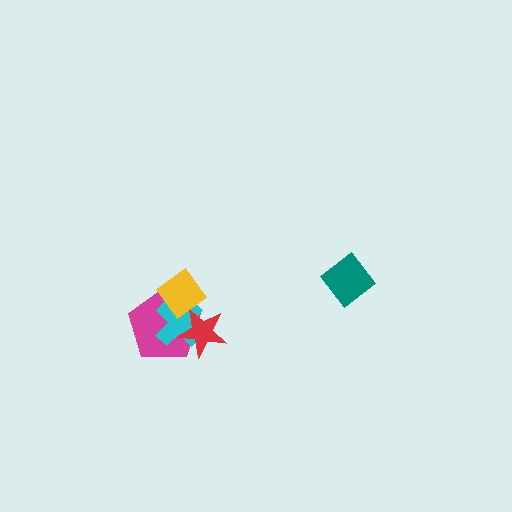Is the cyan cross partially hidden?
Yes, it is partially covered by another shape.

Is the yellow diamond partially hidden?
No, no other shape covers it.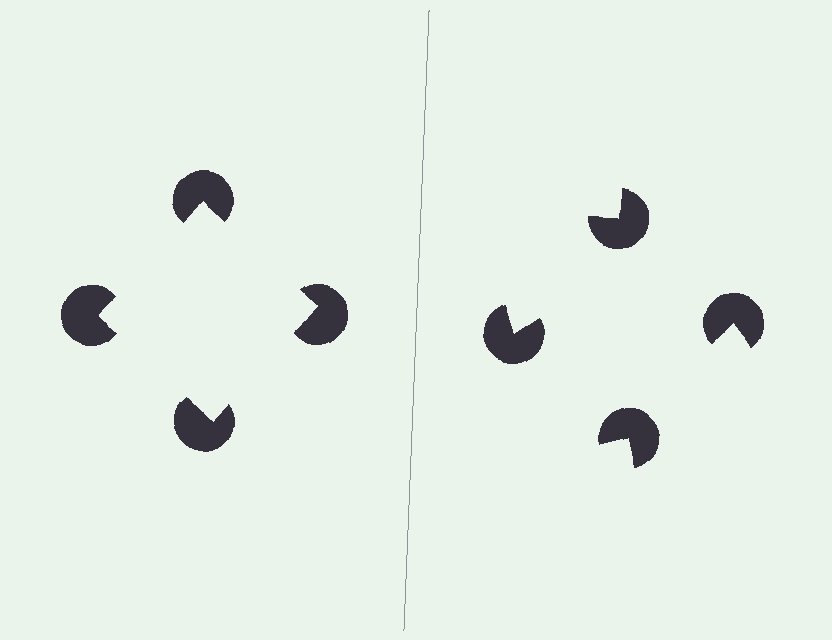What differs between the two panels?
The pac-man discs are positioned identically on both sides; only the wedge orientations differ. On the left they align to a square; on the right they are misaligned.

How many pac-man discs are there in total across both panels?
8 — 4 on each side.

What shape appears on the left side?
An illusory square.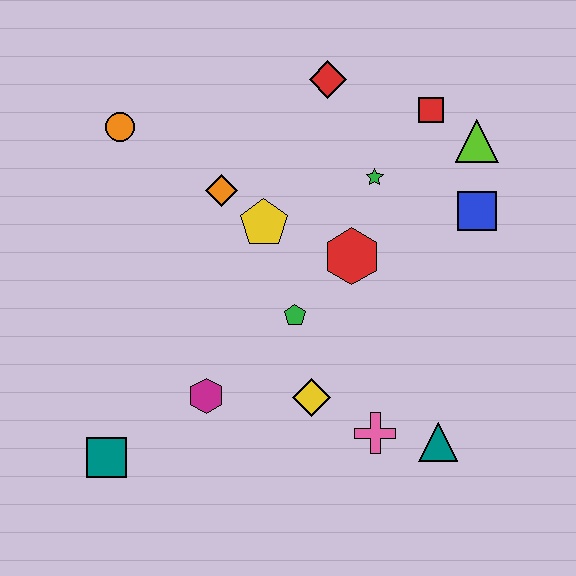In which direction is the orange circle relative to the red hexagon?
The orange circle is to the left of the red hexagon.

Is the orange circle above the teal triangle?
Yes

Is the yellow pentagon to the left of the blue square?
Yes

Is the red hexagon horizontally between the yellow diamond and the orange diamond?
No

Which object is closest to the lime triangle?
The red square is closest to the lime triangle.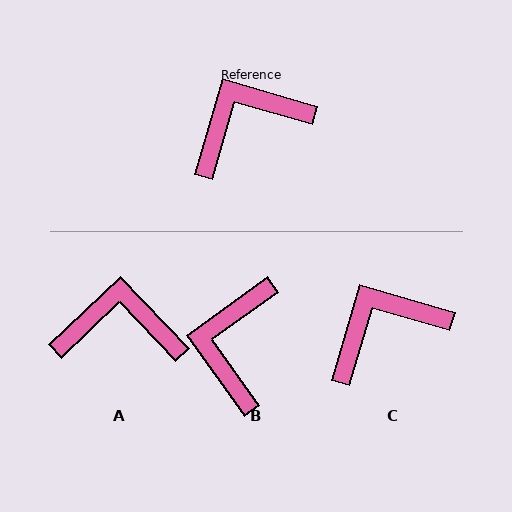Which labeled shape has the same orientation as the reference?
C.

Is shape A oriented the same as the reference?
No, it is off by about 30 degrees.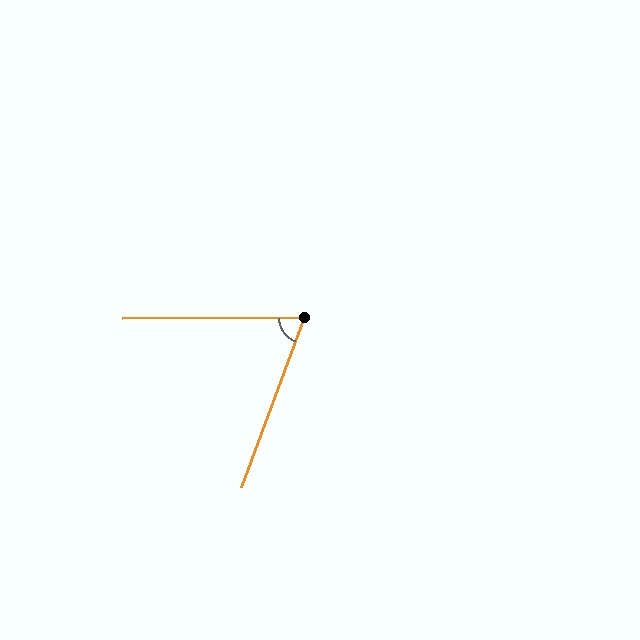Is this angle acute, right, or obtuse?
It is acute.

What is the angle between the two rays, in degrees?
Approximately 70 degrees.